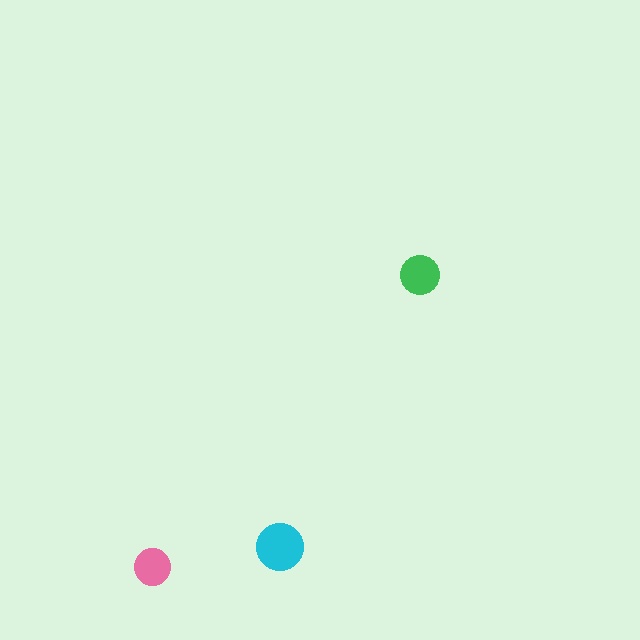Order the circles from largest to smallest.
the cyan one, the green one, the pink one.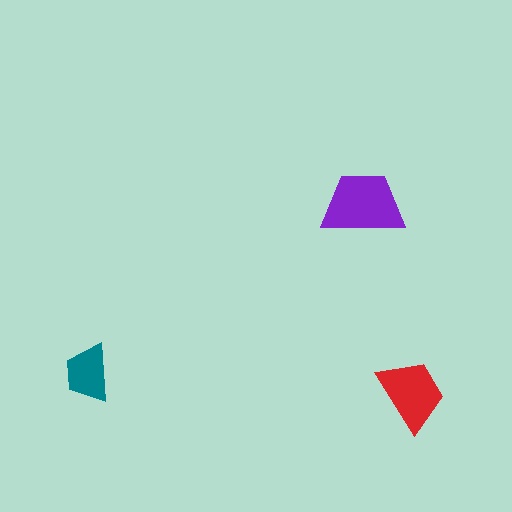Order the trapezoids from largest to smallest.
the purple one, the red one, the teal one.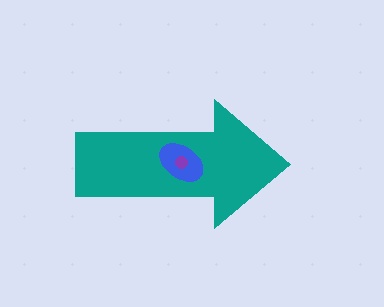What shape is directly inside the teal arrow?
The blue ellipse.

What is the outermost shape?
The teal arrow.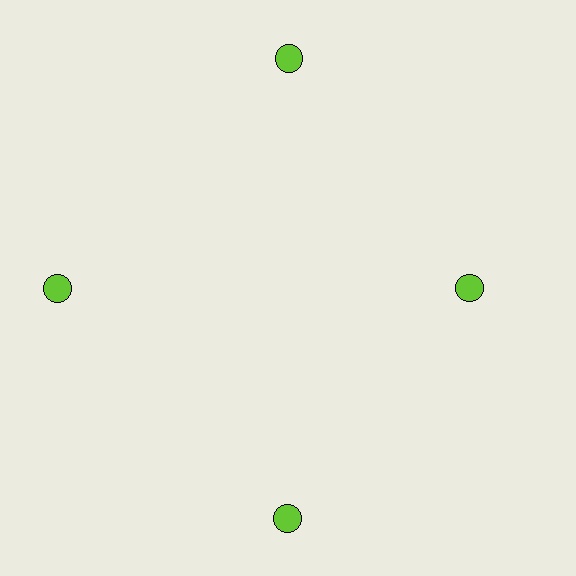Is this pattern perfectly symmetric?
No. The 4 lime circles are arranged in a ring, but one element near the 3 o'clock position is pulled inward toward the center, breaking the 4-fold rotational symmetry.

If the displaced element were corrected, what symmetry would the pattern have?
It would have 4-fold rotational symmetry — the pattern would map onto itself every 90 degrees.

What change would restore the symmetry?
The symmetry would be restored by moving it outward, back onto the ring so that all 4 circles sit at equal angles and equal distance from the center.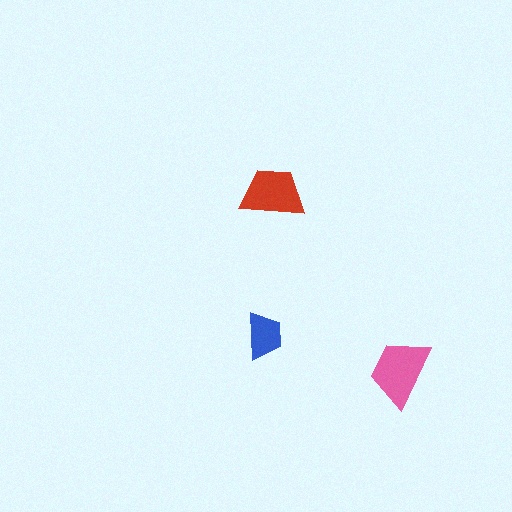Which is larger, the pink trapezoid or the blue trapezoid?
The pink one.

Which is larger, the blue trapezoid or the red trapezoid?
The red one.